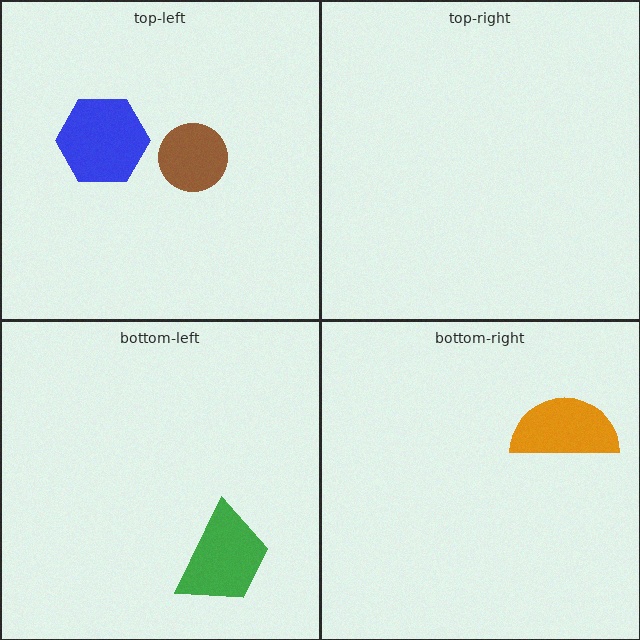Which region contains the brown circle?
The top-left region.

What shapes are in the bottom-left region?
The green trapezoid.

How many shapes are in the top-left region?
2.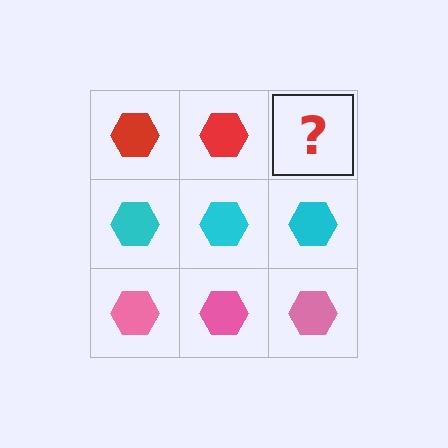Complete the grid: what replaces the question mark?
The question mark should be replaced with a red hexagon.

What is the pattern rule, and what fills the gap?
The rule is that each row has a consistent color. The gap should be filled with a red hexagon.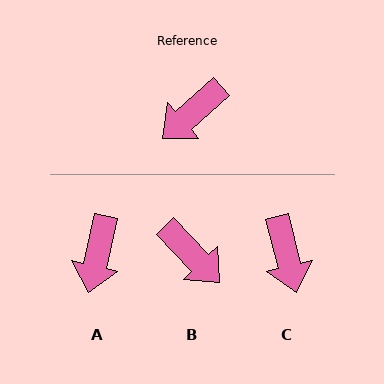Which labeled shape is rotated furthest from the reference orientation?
B, about 92 degrees away.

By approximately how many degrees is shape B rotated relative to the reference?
Approximately 92 degrees counter-clockwise.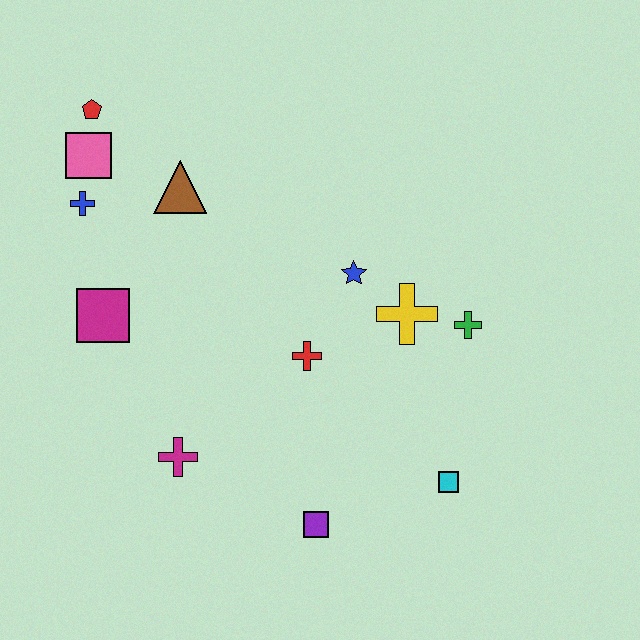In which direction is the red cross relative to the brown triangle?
The red cross is below the brown triangle.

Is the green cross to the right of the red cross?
Yes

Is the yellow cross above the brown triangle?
No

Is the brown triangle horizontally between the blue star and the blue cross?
Yes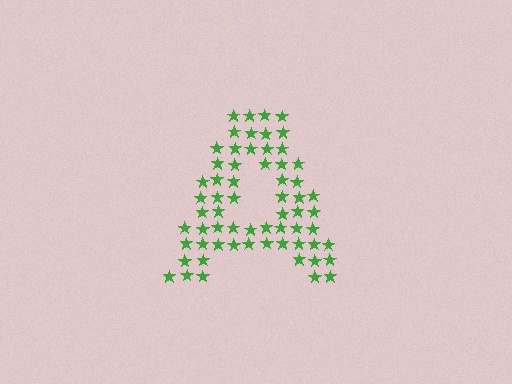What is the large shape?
The large shape is the letter A.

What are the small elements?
The small elements are stars.